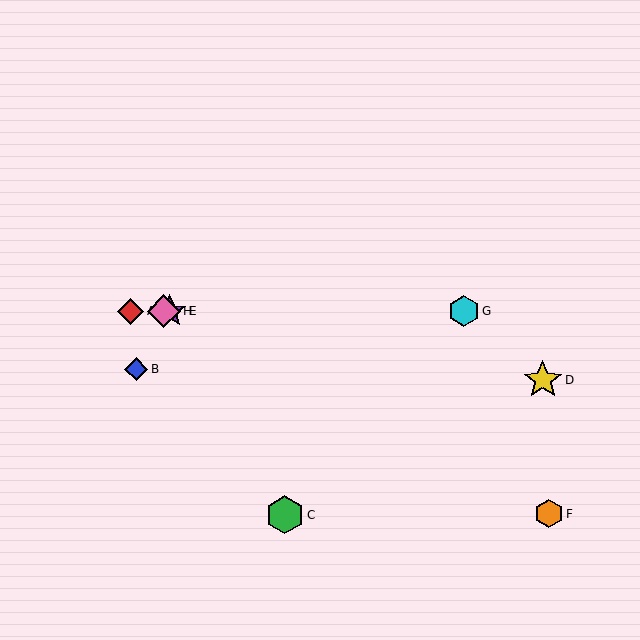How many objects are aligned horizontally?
4 objects (A, E, G, H) are aligned horizontally.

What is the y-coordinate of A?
Object A is at y≈311.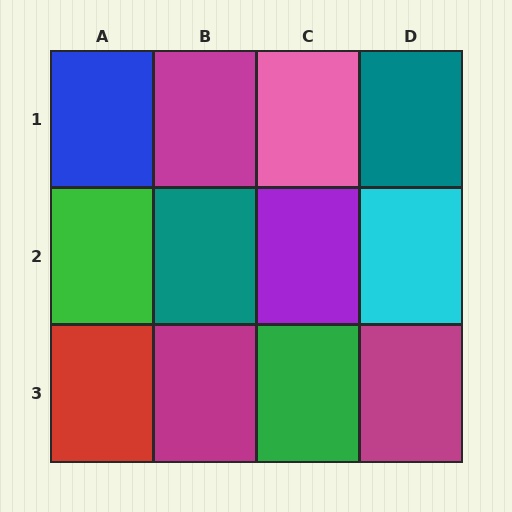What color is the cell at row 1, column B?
Magenta.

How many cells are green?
2 cells are green.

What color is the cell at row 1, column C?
Pink.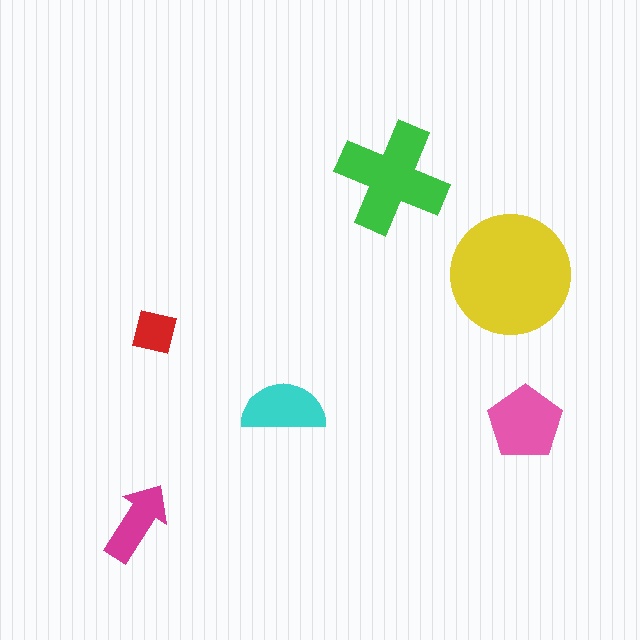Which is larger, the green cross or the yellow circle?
The yellow circle.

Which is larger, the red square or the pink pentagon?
The pink pentagon.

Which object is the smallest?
The red square.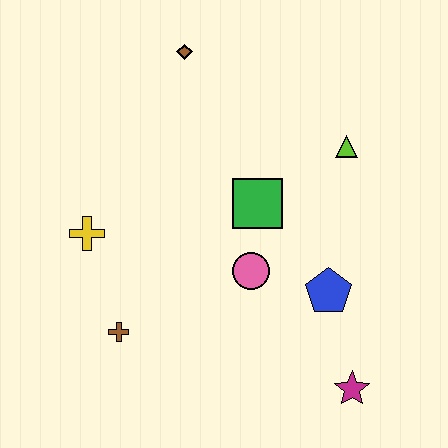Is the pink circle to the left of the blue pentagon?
Yes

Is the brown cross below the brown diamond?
Yes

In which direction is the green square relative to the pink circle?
The green square is above the pink circle.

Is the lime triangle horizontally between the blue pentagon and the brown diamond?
No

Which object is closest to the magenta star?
The blue pentagon is closest to the magenta star.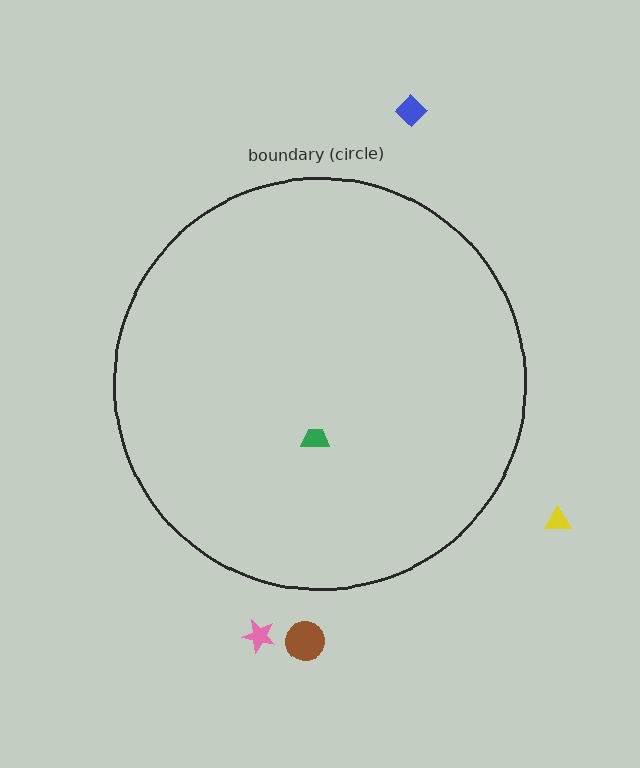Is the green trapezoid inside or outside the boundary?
Inside.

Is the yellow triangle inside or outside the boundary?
Outside.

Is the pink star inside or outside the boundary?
Outside.